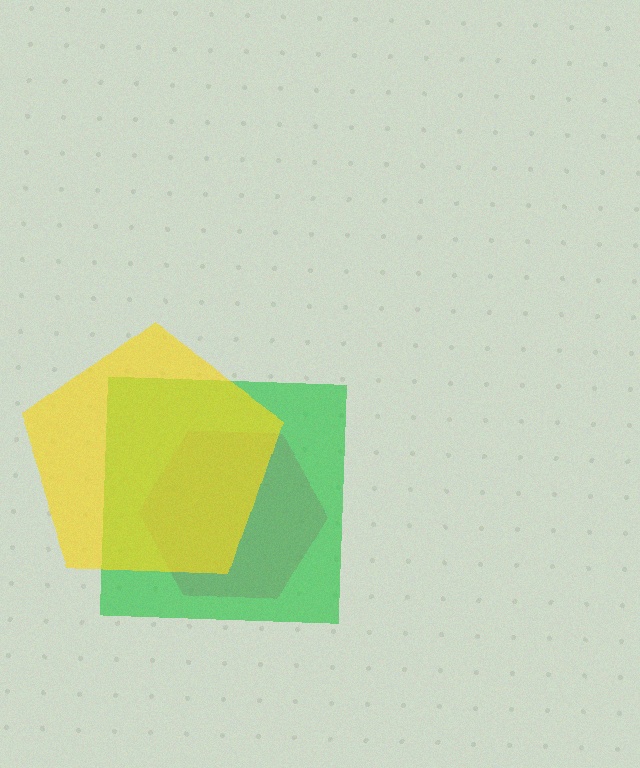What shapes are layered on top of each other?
The layered shapes are: a pink hexagon, a green square, a yellow pentagon.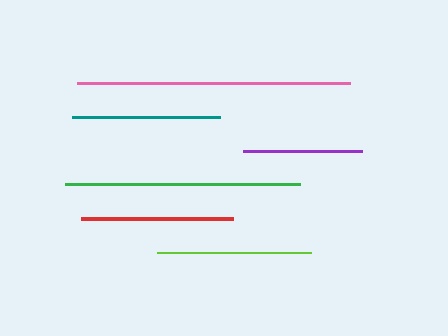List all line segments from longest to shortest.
From longest to shortest: pink, green, lime, red, teal, purple.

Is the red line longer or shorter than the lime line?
The lime line is longer than the red line.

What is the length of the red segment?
The red segment is approximately 152 pixels long.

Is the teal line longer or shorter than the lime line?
The lime line is longer than the teal line.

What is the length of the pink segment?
The pink segment is approximately 273 pixels long.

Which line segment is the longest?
The pink line is the longest at approximately 273 pixels.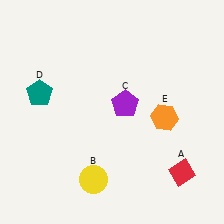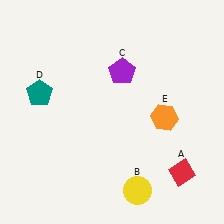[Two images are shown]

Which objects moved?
The objects that moved are: the yellow circle (B), the purple pentagon (C).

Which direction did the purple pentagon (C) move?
The purple pentagon (C) moved up.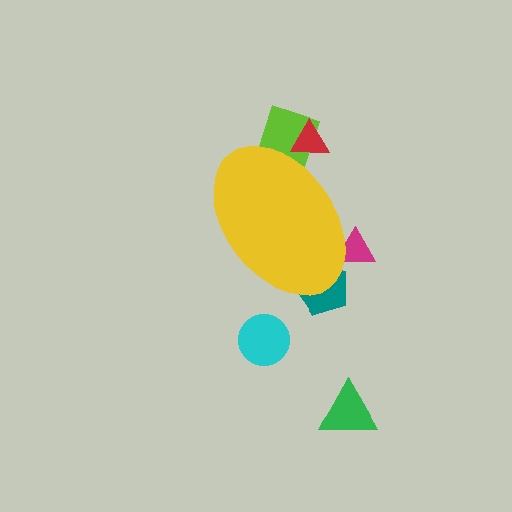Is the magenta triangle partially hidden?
Yes, the magenta triangle is partially hidden behind the yellow ellipse.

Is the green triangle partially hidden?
No, the green triangle is fully visible.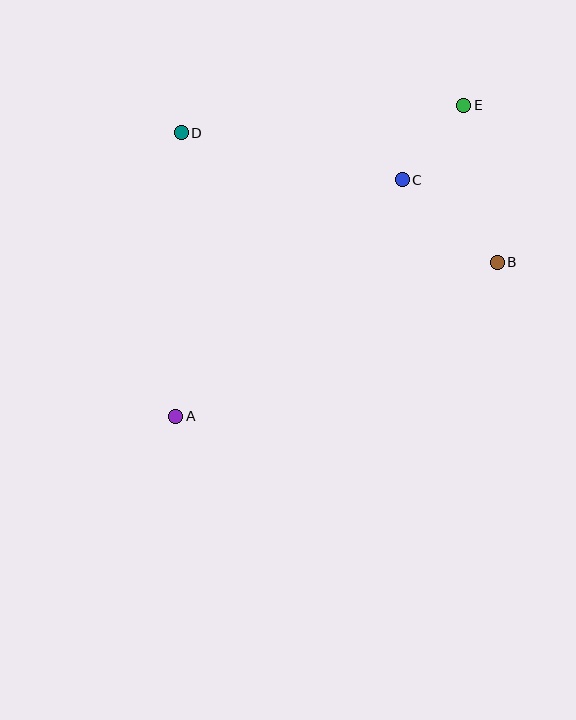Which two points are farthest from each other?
Points A and E are farthest from each other.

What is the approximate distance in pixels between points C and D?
The distance between C and D is approximately 226 pixels.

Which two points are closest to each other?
Points C and E are closest to each other.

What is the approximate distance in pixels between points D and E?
The distance between D and E is approximately 284 pixels.